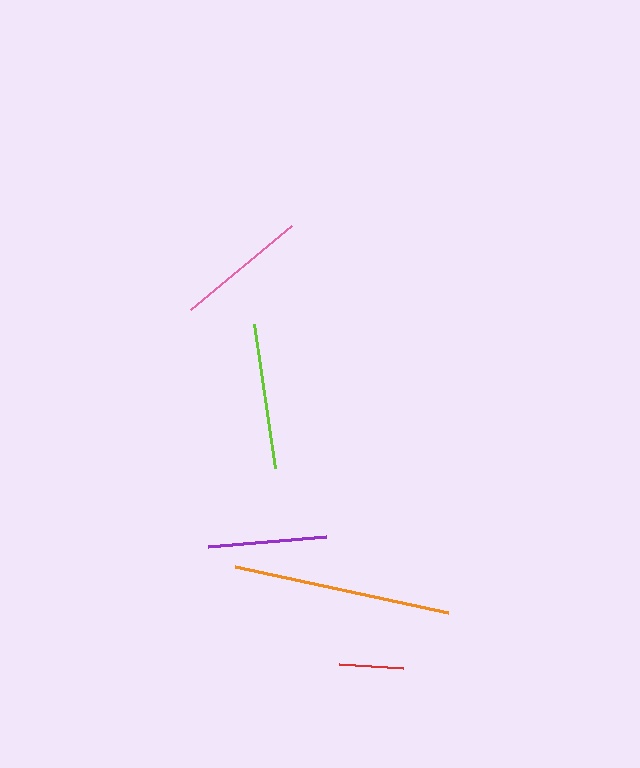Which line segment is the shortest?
The red line is the shortest at approximately 64 pixels.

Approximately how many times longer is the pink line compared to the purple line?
The pink line is approximately 1.1 times the length of the purple line.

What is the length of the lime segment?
The lime segment is approximately 146 pixels long.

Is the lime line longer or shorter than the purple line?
The lime line is longer than the purple line.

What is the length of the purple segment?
The purple segment is approximately 118 pixels long.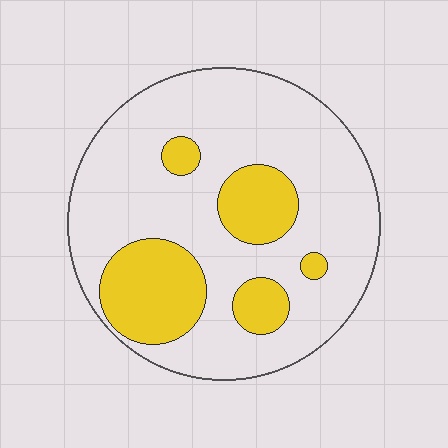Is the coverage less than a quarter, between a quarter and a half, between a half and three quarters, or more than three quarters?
Less than a quarter.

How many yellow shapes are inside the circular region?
5.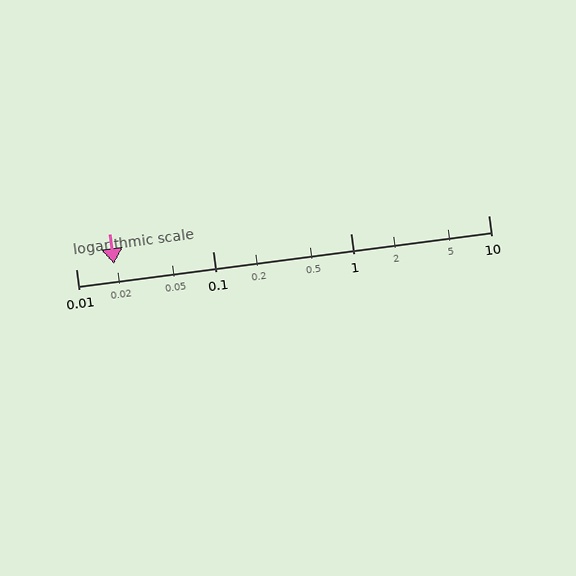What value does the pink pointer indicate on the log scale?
The pointer indicates approximately 0.019.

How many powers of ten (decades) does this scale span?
The scale spans 3 decades, from 0.01 to 10.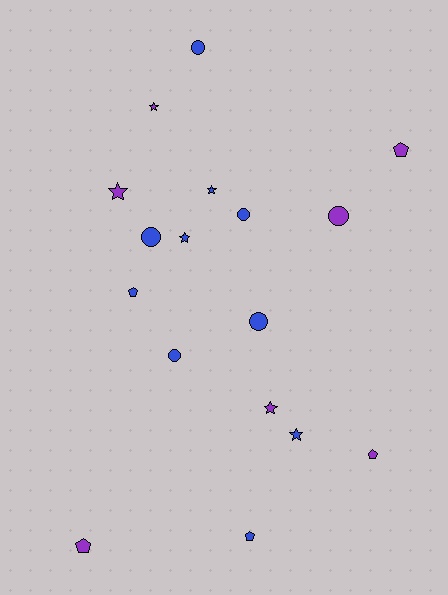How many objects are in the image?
There are 17 objects.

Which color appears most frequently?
Blue, with 10 objects.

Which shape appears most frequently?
Circle, with 6 objects.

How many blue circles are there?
There are 5 blue circles.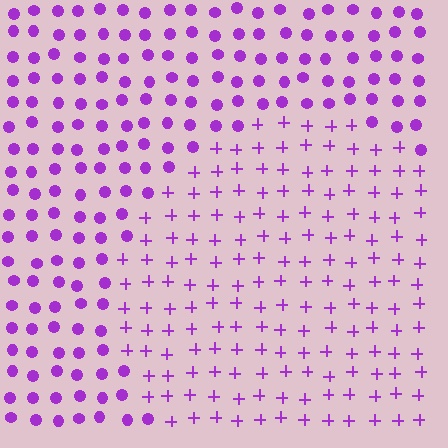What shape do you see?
I see a circle.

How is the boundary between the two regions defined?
The boundary is defined by a change in element shape: plus signs inside vs. circles outside. All elements share the same color and spacing.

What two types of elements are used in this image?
The image uses plus signs inside the circle region and circles outside it.